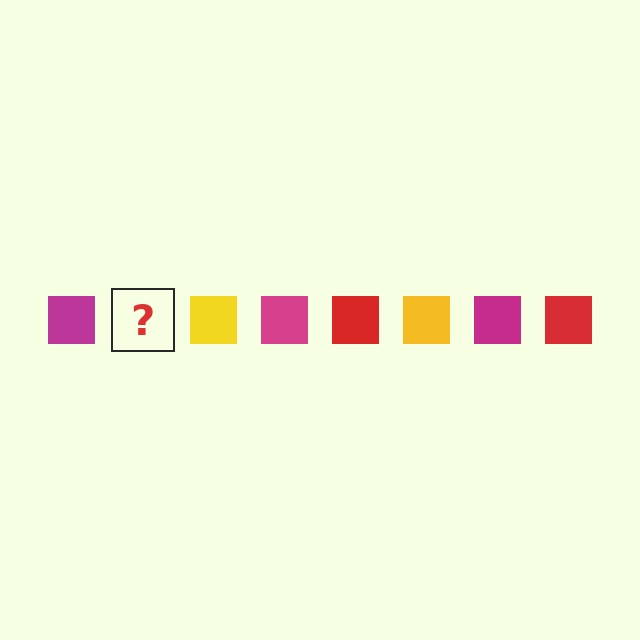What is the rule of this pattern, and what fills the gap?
The rule is that the pattern cycles through magenta, red, yellow squares. The gap should be filled with a red square.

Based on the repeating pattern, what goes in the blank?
The blank should be a red square.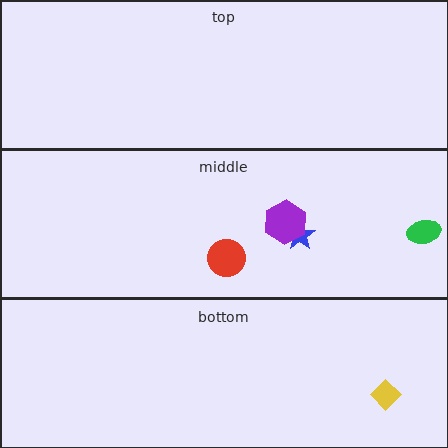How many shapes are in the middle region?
4.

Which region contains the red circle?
The middle region.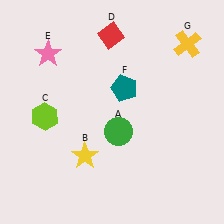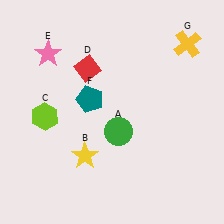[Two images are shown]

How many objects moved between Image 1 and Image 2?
2 objects moved between the two images.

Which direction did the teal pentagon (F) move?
The teal pentagon (F) moved left.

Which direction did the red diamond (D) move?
The red diamond (D) moved down.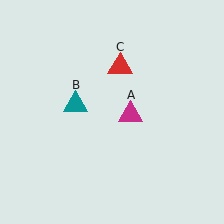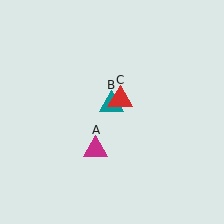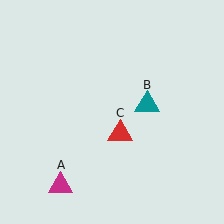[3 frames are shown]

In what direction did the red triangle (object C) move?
The red triangle (object C) moved down.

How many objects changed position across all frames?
3 objects changed position: magenta triangle (object A), teal triangle (object B), red triangle (object C).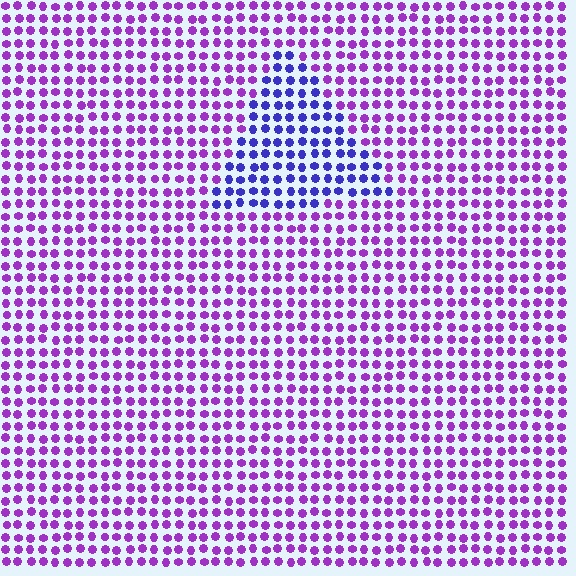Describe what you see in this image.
The image is filled with small purple elements in a uniform arrangement. A triangle-shaped region is visible where the elements are tinted to a slightly different hue, forming a subtle color boundary.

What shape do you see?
I see a triangle.